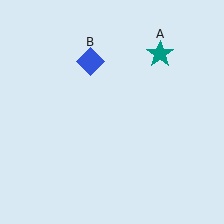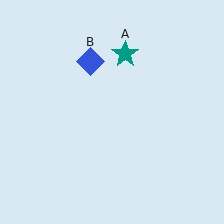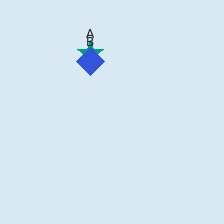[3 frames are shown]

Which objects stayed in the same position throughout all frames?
Blue diamond (object B) remained stationary.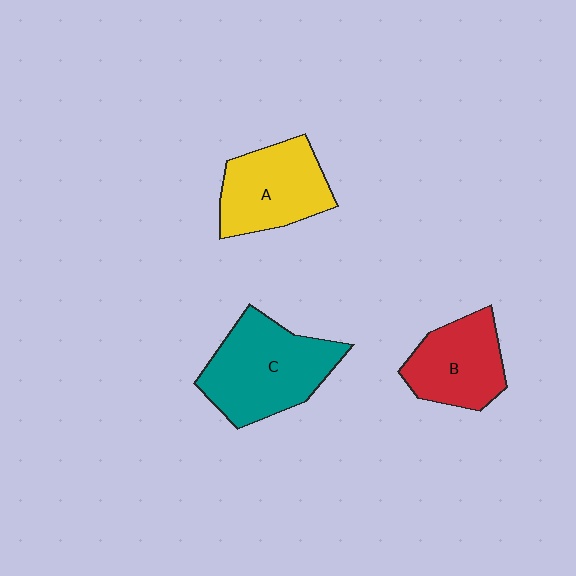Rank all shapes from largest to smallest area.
From largest to smallest: C (teal), A (yellow), B (red).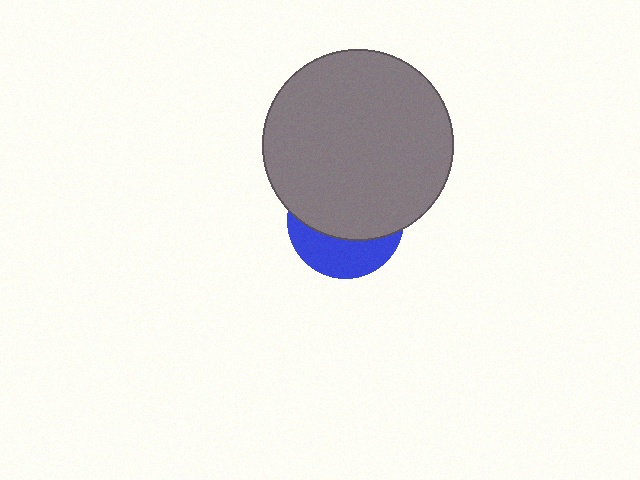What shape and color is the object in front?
The object in front is a gray circle.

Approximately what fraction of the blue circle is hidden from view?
Roughly 64% of the blue circle is hidden behind the gray circle.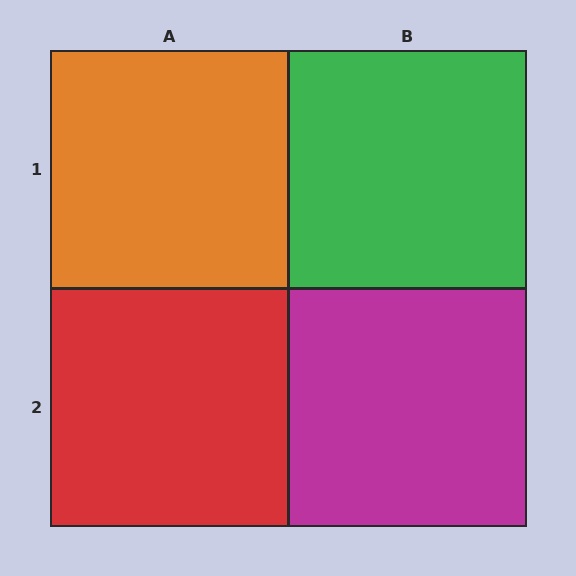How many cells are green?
1 cell is green.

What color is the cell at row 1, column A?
Orange.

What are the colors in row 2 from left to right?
Red, magenta.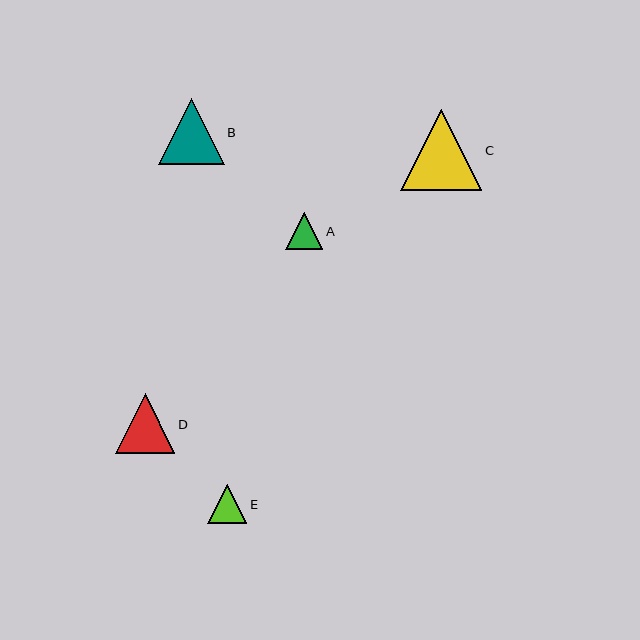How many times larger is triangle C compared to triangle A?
Triangle C is approximately 2.2 times the size of triangle A.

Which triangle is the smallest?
Triangle A is the smallest with a size of approximately 38 pixels.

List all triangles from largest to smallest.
From largest to smallest: C, B, D, E, A.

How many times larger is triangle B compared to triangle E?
Triangle B is approximately 1.7 times the size of triangle E.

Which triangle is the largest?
Triangle C is the largest with a size of approximately 81 pixels.